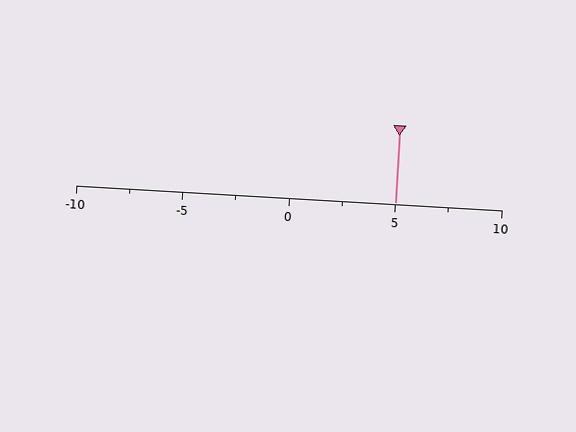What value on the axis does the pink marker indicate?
The marker indicates approximately 5.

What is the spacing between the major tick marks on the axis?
The major ticks are spaced 5 apart.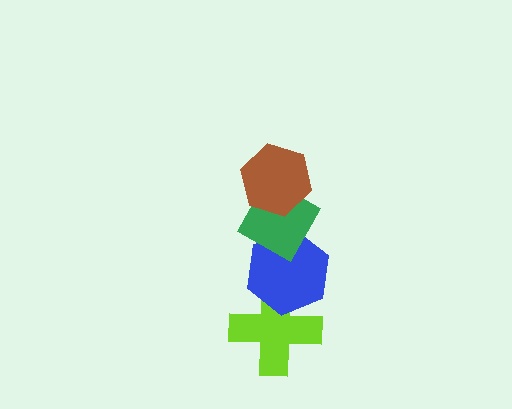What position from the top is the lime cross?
The lime cross is 4th from the top.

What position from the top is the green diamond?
The green diamond is 2nd from the top.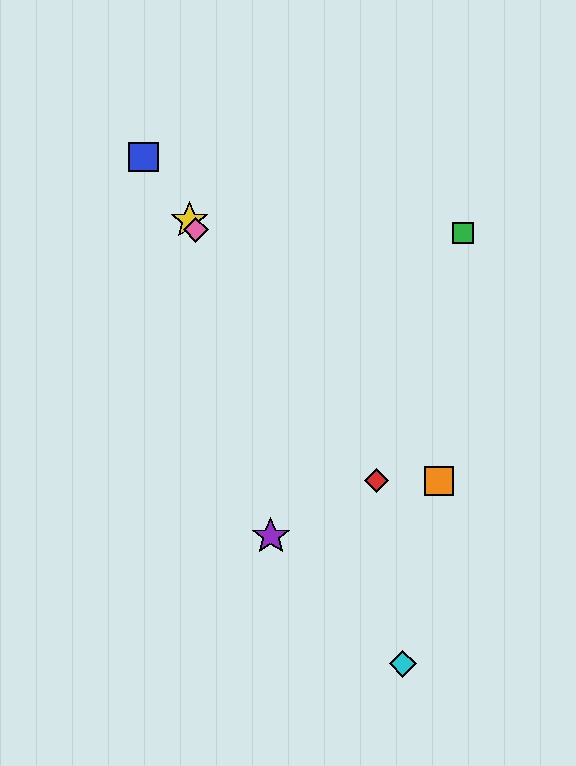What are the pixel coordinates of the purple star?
The purple star is at (271, 536).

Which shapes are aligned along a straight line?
The red diamond, the blue square, the yellow star, the pink diamond are aligned along a straight line.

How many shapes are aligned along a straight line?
4 shapes (the red diamond, the blue square, the yellow star, the pink diamond) are aligned along a straight line.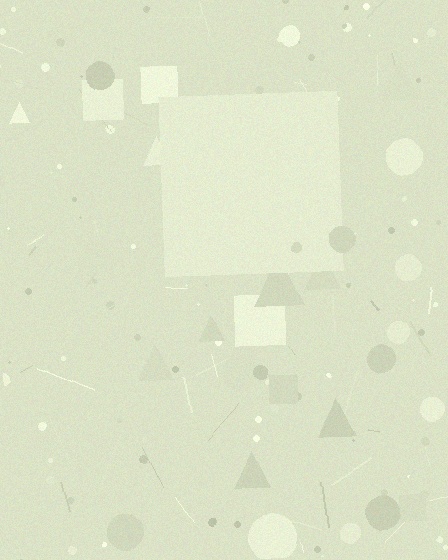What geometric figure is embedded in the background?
A square is embedded in the background.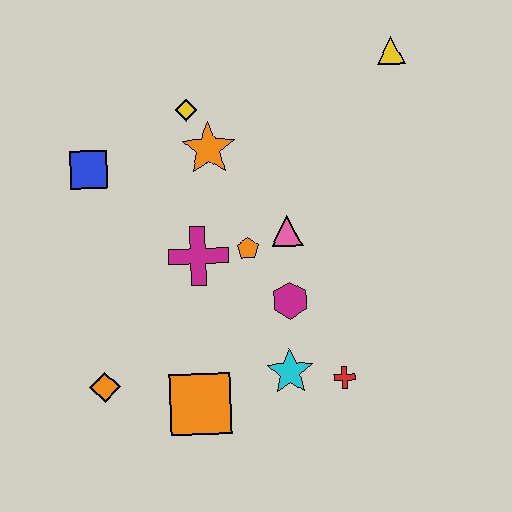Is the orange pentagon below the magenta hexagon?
No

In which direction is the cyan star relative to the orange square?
The cyan star is to the right of the orange square.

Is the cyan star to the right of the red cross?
No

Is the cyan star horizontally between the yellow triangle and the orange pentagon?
Yes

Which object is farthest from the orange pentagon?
The yellow triangle is farthest from the orange pentagon.